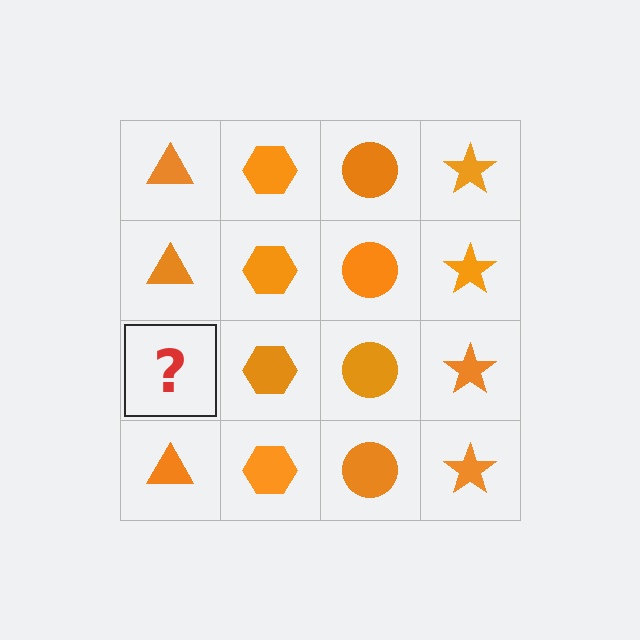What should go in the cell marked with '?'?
The missing cell should contain an orange triangle.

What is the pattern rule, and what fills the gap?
The rule is that each column has a consistent shape. The gap should be filled with an orange triangle.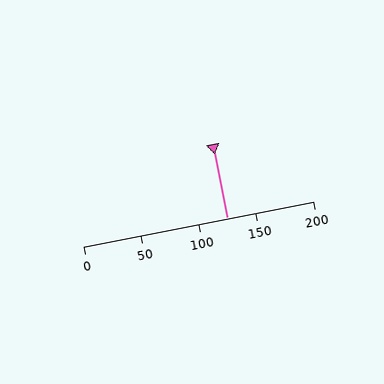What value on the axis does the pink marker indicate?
The marker indicates approximately 125.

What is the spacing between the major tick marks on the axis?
The major ticks are spaced 50 apart.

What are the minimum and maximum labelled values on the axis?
The axis runs from 0 to 200.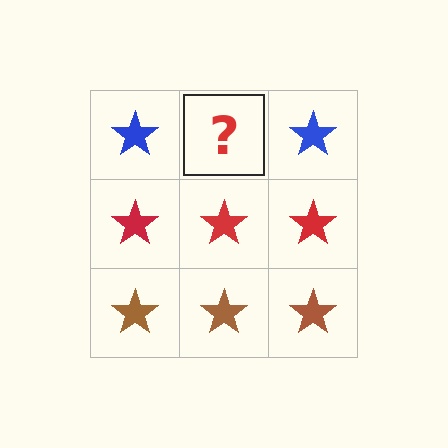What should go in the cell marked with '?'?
The missing cell should contain a blue star.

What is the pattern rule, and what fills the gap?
The rule is that each row has a consistent color. The gap should be filled with a blue star.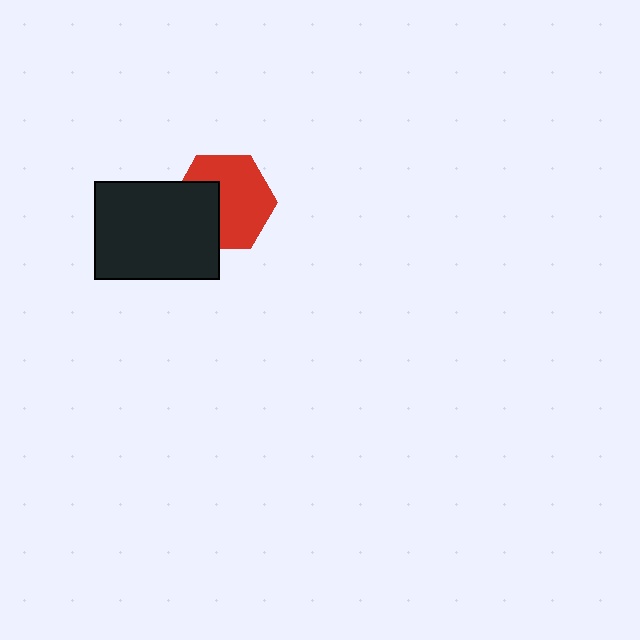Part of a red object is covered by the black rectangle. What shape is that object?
It is a hexagon.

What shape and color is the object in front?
The object in front is a black rectangle.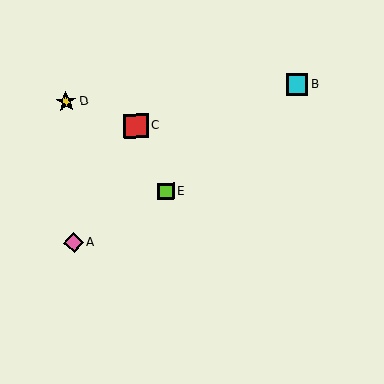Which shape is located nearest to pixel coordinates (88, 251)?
The pink diamond (labeled A) at (74, 243) is nearest to that location.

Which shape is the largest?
The red square (labeled C) is the largest.